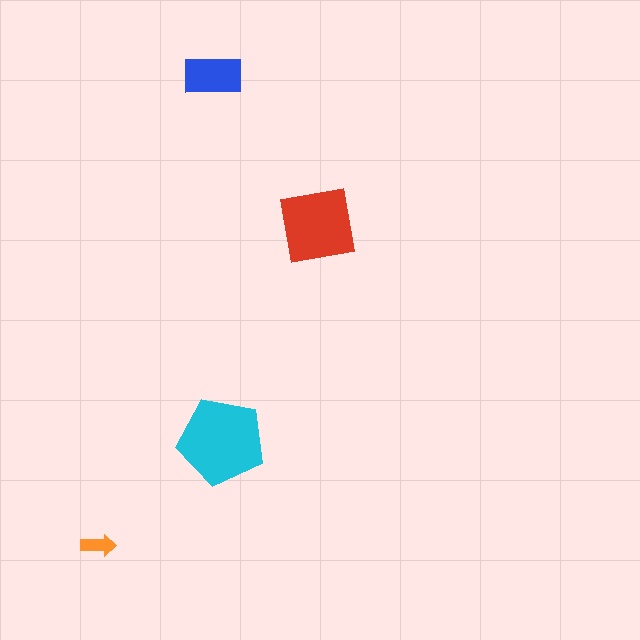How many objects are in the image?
There are 4 objects in the image.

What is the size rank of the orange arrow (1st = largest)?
4th.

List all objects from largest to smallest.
The cyan pentagon, the red square, the blue rectangle, the orange arrow.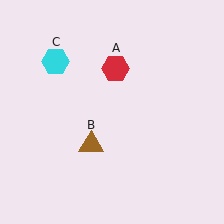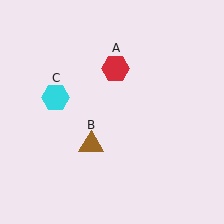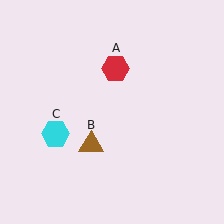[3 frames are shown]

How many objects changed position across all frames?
1 object changed position: cyan hexagon (object C).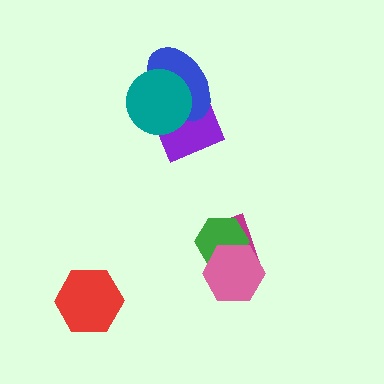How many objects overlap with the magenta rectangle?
2 objects overlap with the magenta rectangle.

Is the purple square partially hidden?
Yes, it is partially covered by another shape.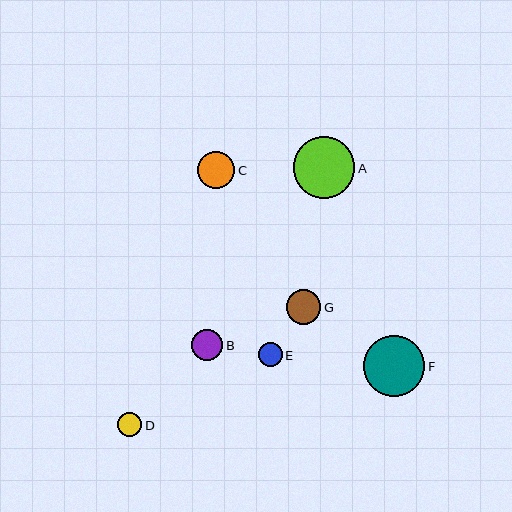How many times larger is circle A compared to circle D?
Circle A is approximately 2.5 times the size of circle D.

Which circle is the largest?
Circle A is the largest with a size of approximately 62 pixels.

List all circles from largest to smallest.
From largest to smallest: A, F, C, G, B, D, E.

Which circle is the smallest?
Circle E is the smallest with a size of approximately 24 pixels.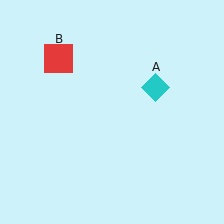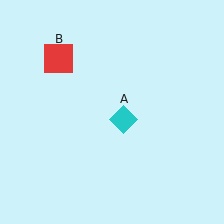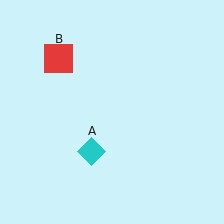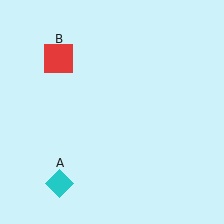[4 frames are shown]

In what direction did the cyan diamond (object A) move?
The cyan diamond (object A) moved down and to the left.